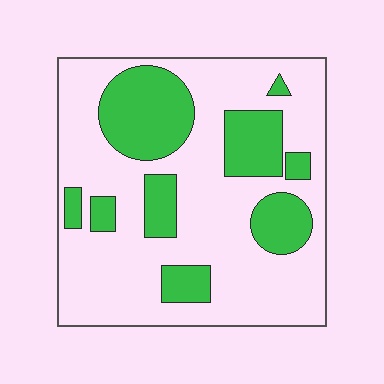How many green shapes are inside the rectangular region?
9.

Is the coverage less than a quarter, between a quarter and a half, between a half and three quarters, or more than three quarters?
Between a quarter and a half.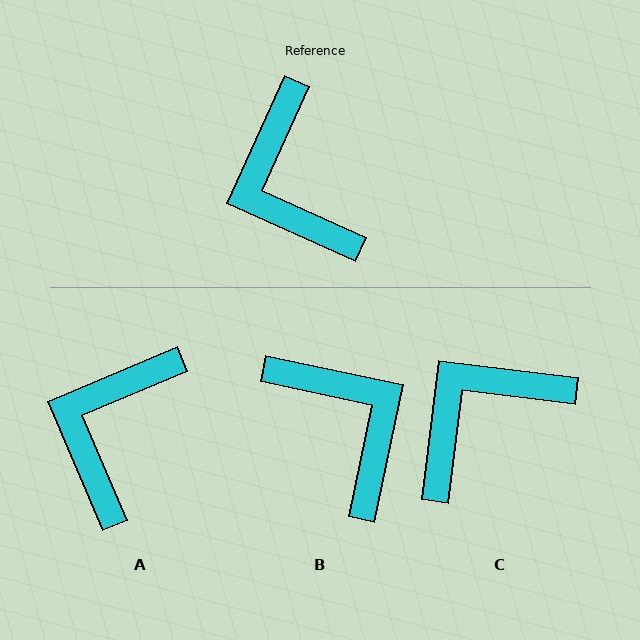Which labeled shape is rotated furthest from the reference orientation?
B, about 168 degrees away.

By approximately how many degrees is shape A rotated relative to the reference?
Approximately 43 degrees clockwise.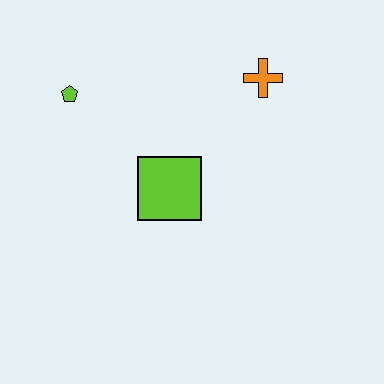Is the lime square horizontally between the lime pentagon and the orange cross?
Yes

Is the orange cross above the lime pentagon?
Yes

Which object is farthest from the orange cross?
The lime pentagon is farthest from the orange cross.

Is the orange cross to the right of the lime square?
Yes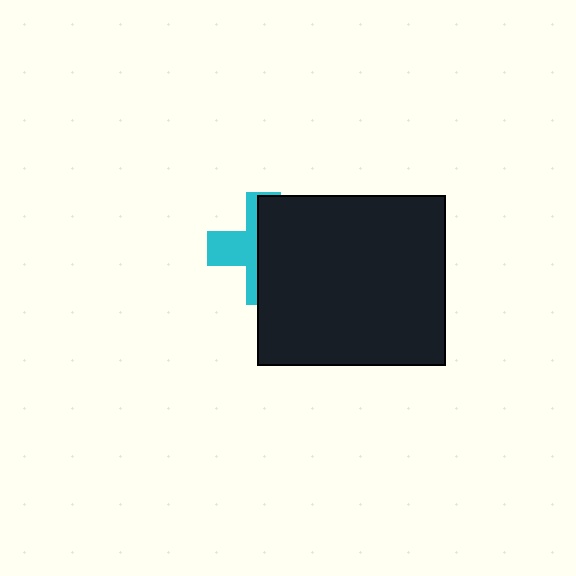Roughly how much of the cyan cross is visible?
A small part of it is visible (roughly 41%).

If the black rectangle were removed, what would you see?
You would see the complete cyan cross.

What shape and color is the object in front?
The object in front is a black rectangle.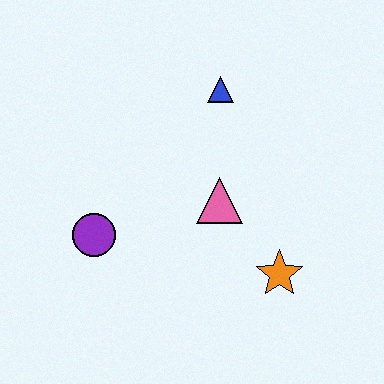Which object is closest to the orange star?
The pink triangle is closest to the orange star.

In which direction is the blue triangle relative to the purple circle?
The blue triangle is above the purple circle.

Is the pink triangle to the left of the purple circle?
No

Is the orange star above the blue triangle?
No